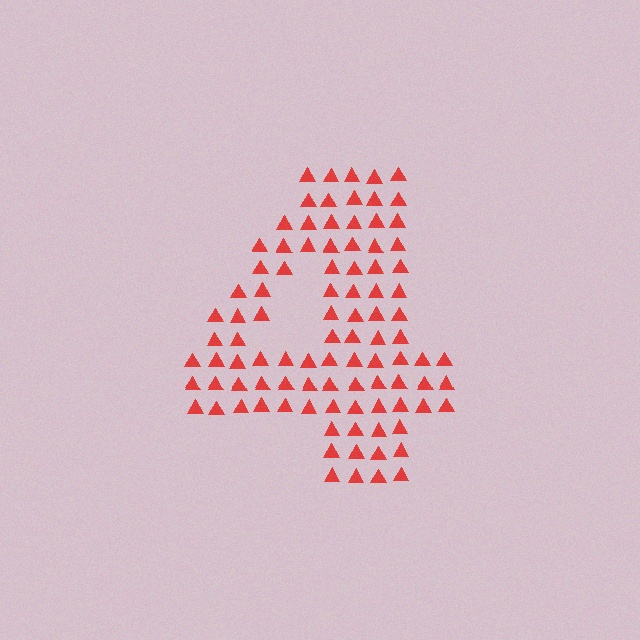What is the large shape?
The large shape is the digit 4.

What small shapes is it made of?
It is made of small triangles.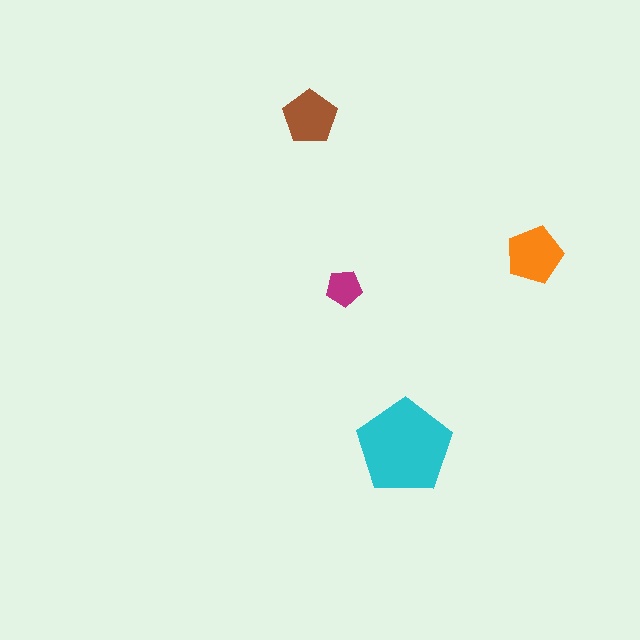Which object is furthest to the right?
The orange pentagon is rightmost.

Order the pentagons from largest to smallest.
the cyan one, the orange one, the brown one, the magenta one.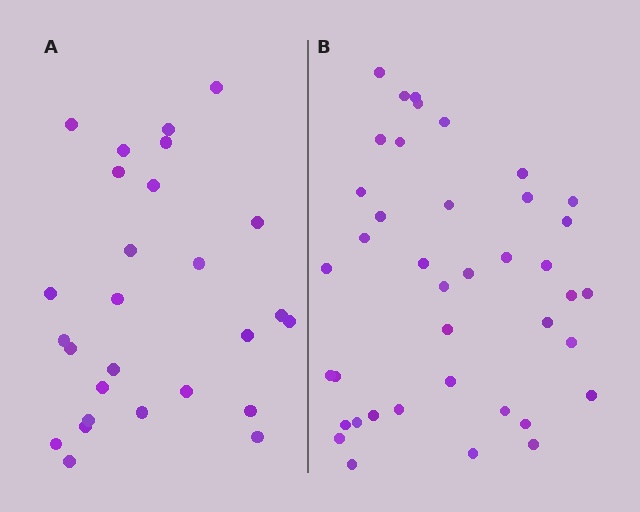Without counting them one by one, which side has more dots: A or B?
Region B (the right region) has more dots.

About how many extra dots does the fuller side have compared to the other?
Region B has approximately 15 more dots than region A.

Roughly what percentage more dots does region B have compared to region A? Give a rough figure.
About 50% more.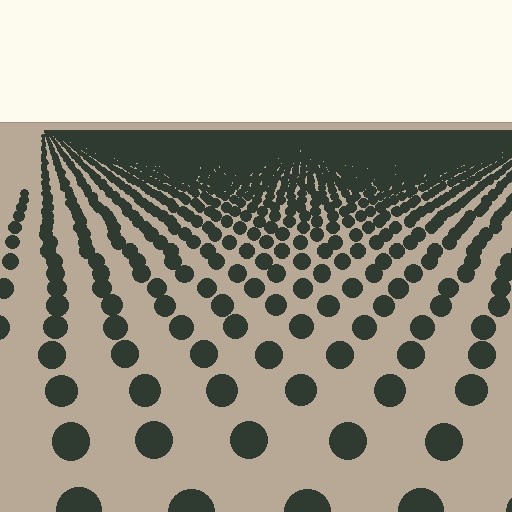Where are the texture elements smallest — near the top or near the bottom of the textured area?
Near the top.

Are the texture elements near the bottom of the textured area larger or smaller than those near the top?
Larger. Near the bottom, elements are closer to the viewer and appear at a bigger on-screen size.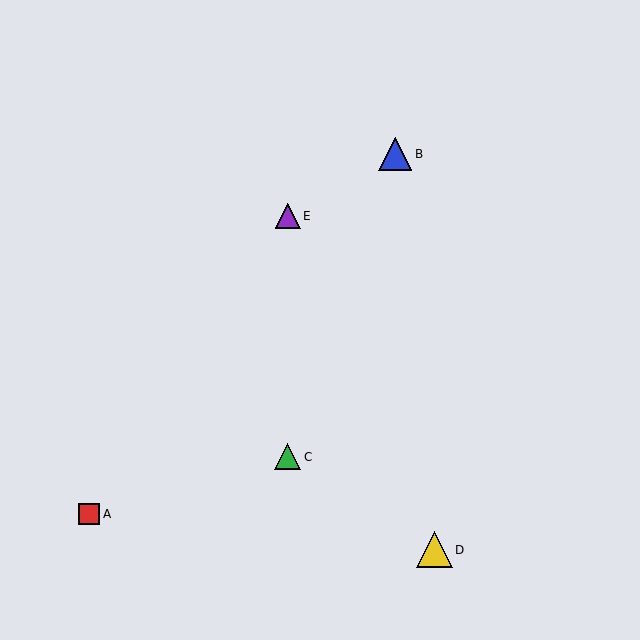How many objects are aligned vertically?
2 objects (C, E) are aligned vertically.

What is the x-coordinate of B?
Object B is at x≈395.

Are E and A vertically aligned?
No, E is at x≈288 and A is at x≈89.